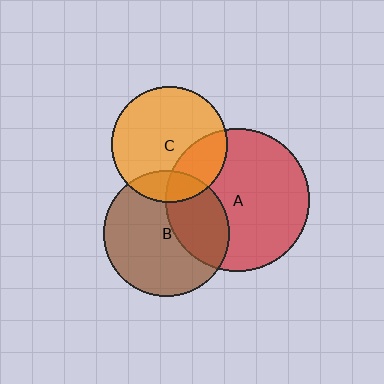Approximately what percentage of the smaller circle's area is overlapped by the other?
Approximately 25%.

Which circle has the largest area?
Circle A (red).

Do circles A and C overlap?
Yes.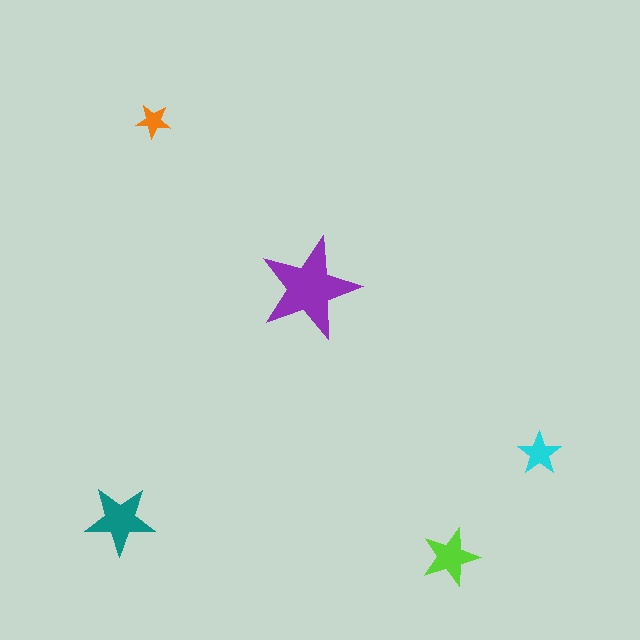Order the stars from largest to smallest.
the purple one, the teal one, the lime one, the cyan one, the orange one.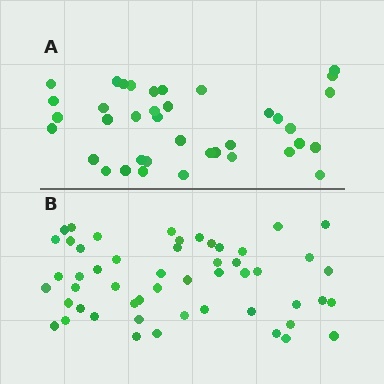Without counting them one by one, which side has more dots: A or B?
Region B (the bottom region) has more dots.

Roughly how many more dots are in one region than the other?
Region B has approximately 15 more dots than region A.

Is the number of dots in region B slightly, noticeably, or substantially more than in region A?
Region B has noticeably more, but not dramatically so. The ratio is roughly 1.4 to 1.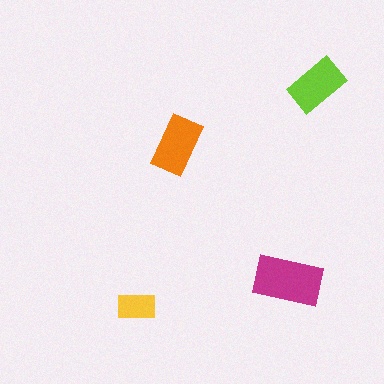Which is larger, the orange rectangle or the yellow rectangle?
The orange one.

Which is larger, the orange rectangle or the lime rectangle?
The orange one.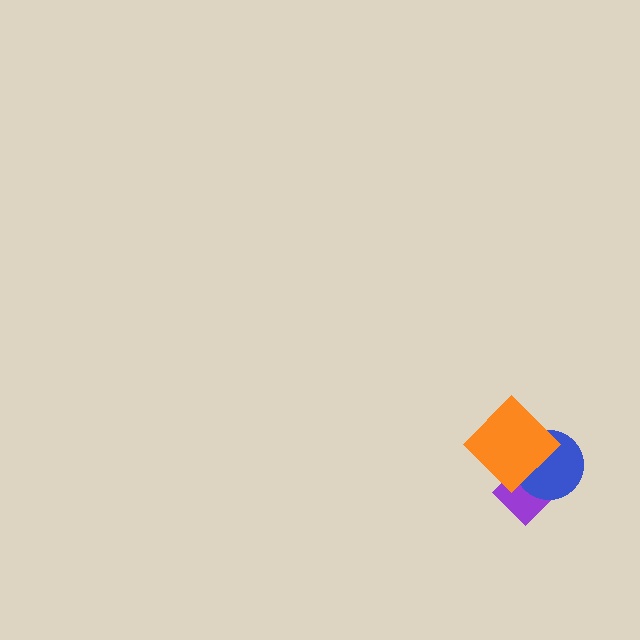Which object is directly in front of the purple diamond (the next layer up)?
The blue circle is directly in front of the purple diamond.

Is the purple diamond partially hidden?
Yes, it is partially covered by another shape.